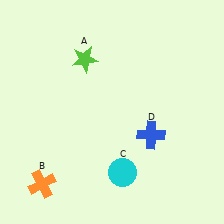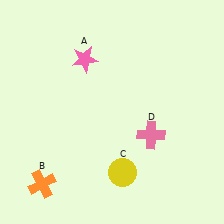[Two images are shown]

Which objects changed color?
A changed from lime to pink. C changed from cyan to yellow. D changed from blue to pink.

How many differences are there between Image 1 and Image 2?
There are 3 differences between the two images.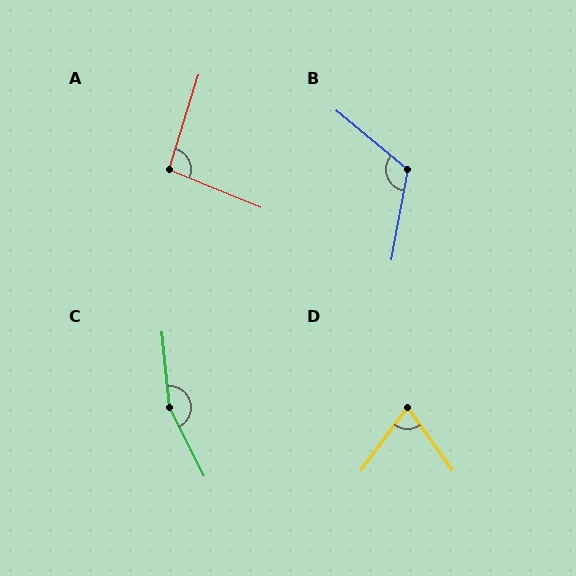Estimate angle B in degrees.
Approximately 119 degrees.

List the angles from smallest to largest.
D (72°), A (95°), B (119°), C (159°).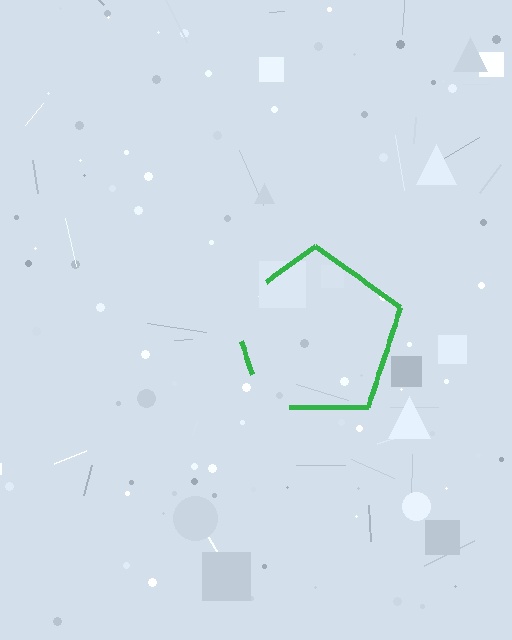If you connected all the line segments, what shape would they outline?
They would outline a pentagon.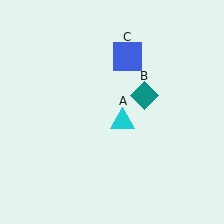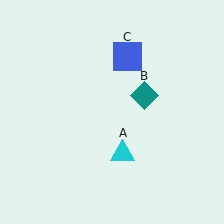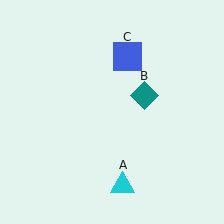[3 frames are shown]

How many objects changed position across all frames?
1 object changed position: cyan triangle (object A).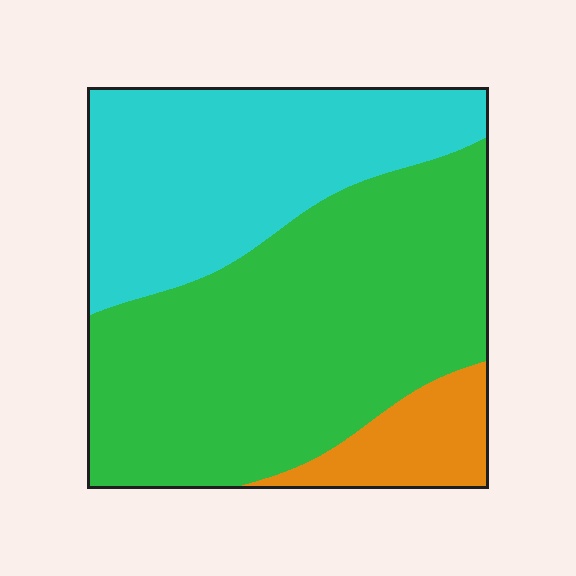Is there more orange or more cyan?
Cyan.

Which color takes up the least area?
Orange, at roughly 10%.